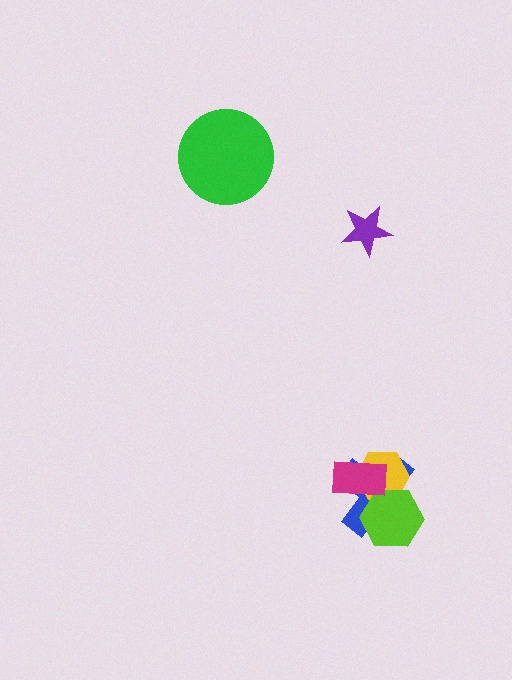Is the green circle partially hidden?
No, no other shape covers it.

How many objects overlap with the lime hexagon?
3 objects overlap with the lime hexagon.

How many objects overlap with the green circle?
0 objects overlap with the green circle.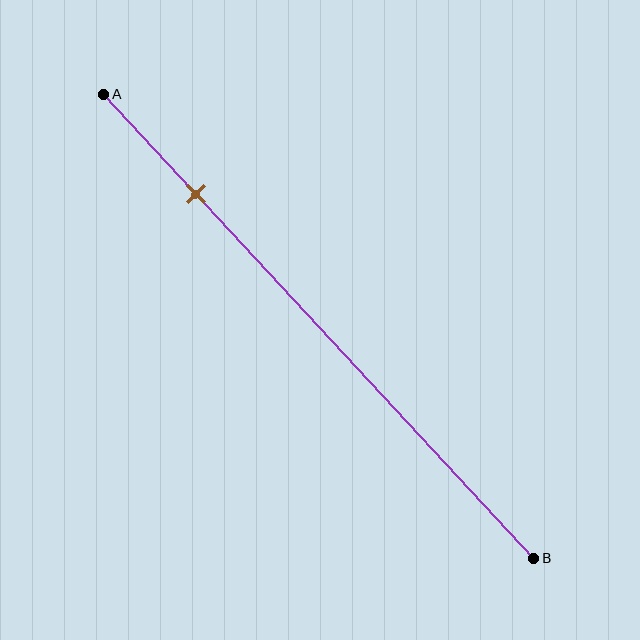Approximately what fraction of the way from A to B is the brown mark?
The brown mark is approximately 20% of the way from A to B.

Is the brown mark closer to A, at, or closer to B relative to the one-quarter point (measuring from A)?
The brown mark is closer to point A than the one-quarter point of segment AB.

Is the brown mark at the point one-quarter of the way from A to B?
No, the mark is at about 20% from A, not at the 25% one-quarter point.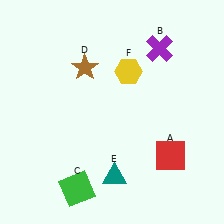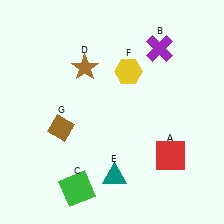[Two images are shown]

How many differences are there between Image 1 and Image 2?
There is 1 difference between the two images.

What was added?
A brown diamond (G) was added in Image 2.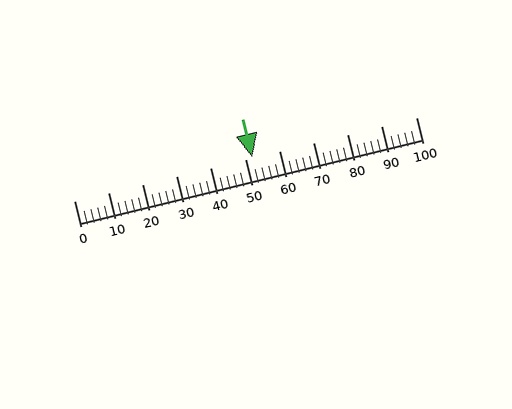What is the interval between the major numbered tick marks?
The major tick marks are spaced 10 units apart.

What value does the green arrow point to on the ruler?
The green arrow points to approximately 52.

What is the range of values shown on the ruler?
The ruler shows values from 0 to 100.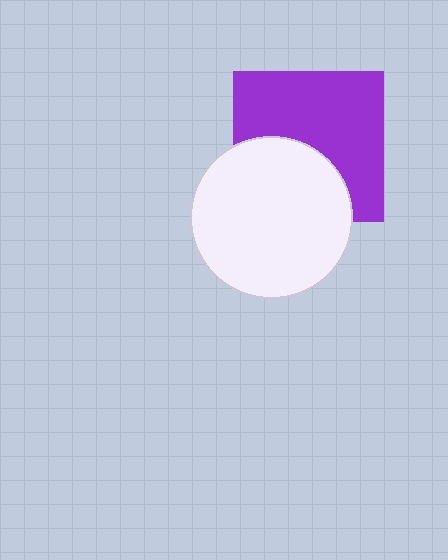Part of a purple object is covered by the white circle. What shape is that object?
It is a square.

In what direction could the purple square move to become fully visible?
The purple square could move up. That would shift it out from behind the white circle entirely.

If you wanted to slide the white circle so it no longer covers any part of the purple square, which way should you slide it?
Slide it down — that is the most direct way to separate the two shapes.